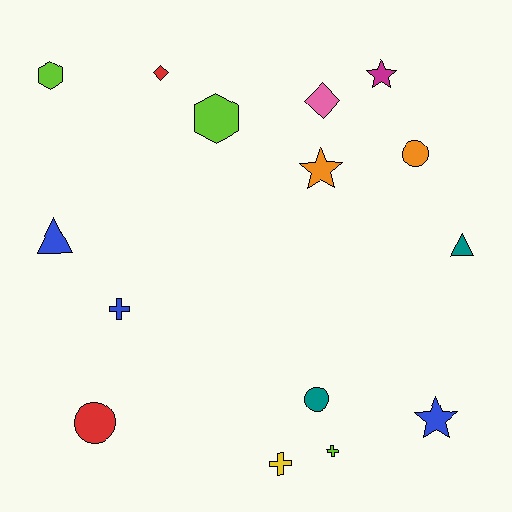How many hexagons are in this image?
There are 2 hexagons.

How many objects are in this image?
There are 15 objects.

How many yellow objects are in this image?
There is 1 yellow object.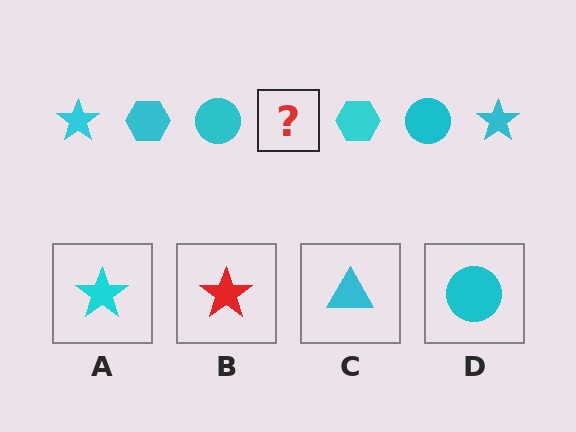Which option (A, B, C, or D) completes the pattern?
A.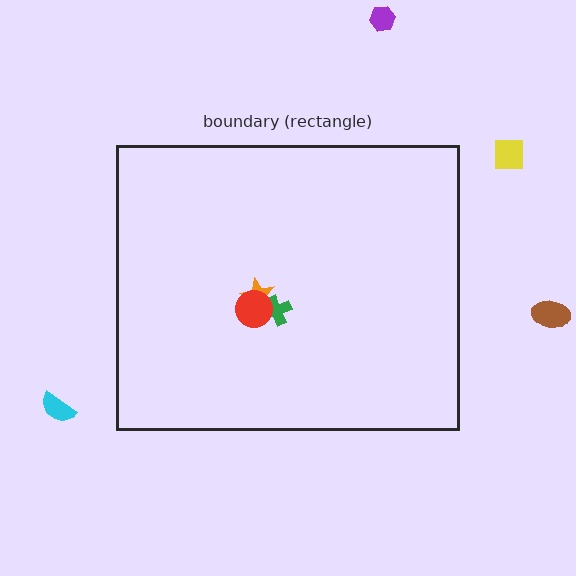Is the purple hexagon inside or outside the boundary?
Outside.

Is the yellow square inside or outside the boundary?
Outside.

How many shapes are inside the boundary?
3 inside, 4 outside.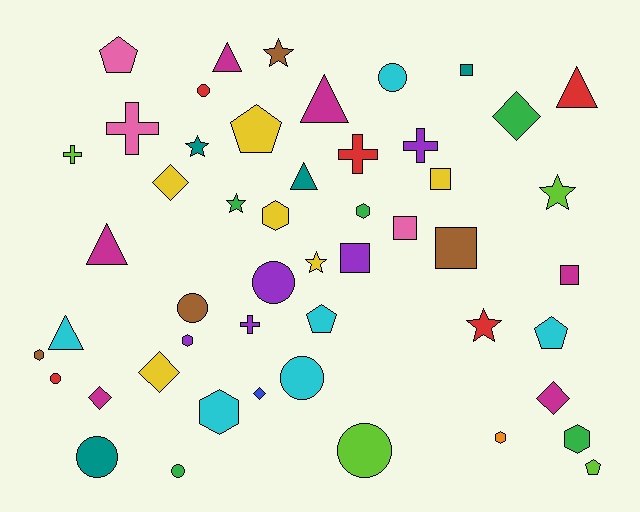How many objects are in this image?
There are 50 objects.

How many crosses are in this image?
There are 5 crosses.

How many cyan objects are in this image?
There are 6 cyan objects.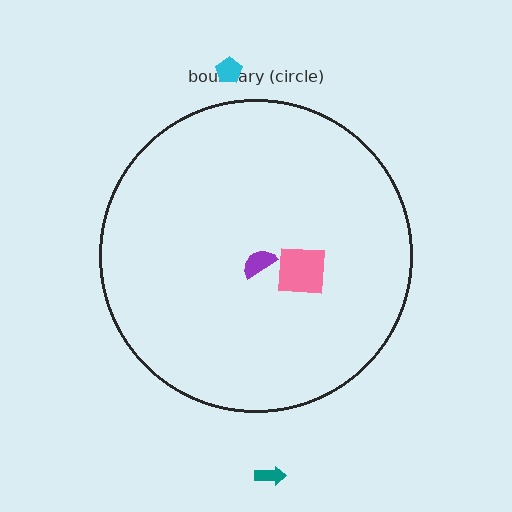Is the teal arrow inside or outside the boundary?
Outside.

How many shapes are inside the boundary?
2 inside, 2 outside.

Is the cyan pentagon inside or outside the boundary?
Outside.